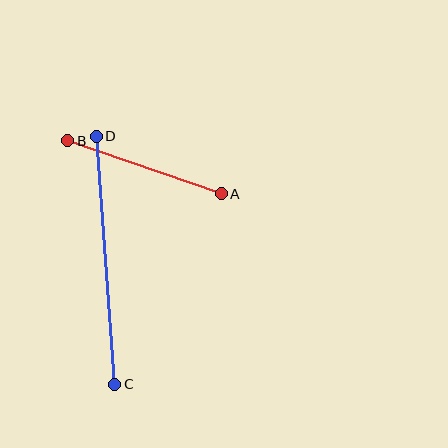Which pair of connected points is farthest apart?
Points C and D are farthest apart.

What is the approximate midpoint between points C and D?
The midpoint is at approximately (105, 260) pixels.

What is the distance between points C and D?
The distance is approximately 248 pixels.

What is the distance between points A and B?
The distance is approximately 162 pixels.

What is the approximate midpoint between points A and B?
The midpoint is at approximately (145, 167) pixels.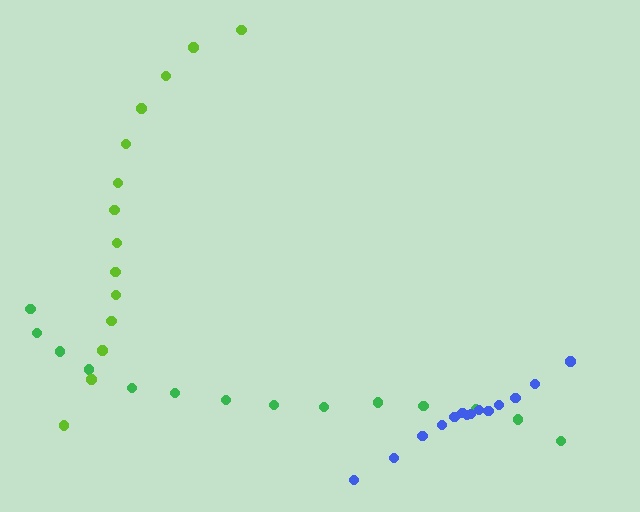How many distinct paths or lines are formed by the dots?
There are 3 distinct paths.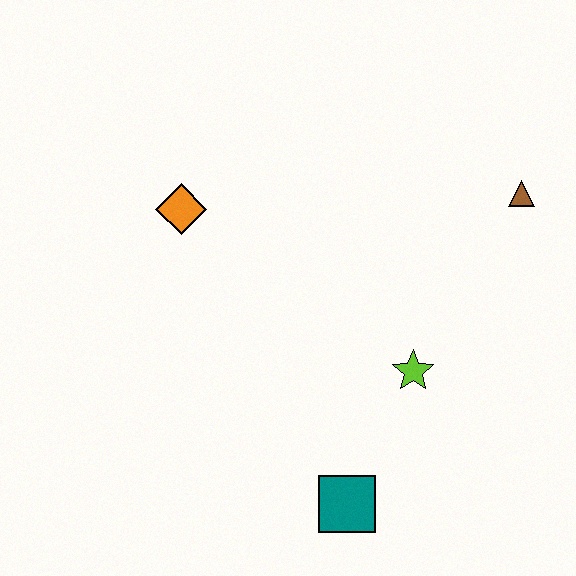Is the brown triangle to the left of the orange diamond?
No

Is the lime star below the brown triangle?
Yes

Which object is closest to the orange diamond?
The lime star is closest to the orange diamond.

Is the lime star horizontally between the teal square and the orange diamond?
No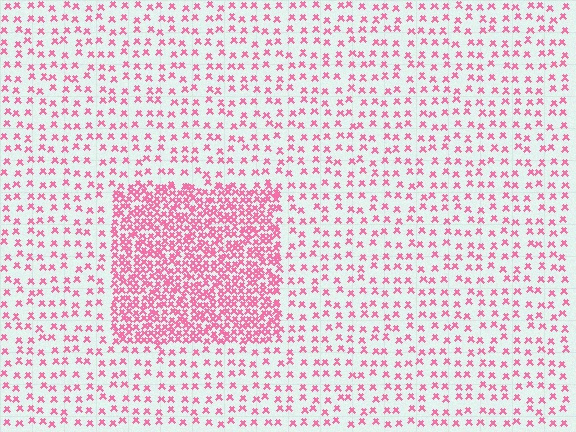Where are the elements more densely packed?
The elements are more densely packed inside the rectangle boundary.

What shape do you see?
I see a rectangle.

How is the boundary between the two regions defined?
The boundary is defined by a change in element density (approximately 2.9x ratio). All elements are the same color, size, and shape.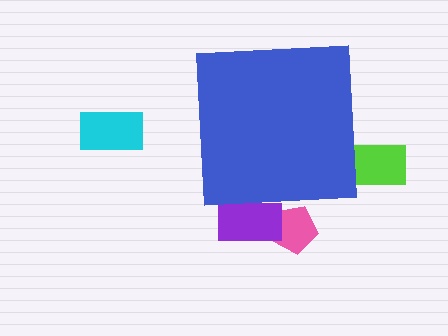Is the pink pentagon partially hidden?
Yes, the pink pentagon is partially hidden behind the blue square.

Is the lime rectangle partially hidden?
Yes, the lime rectangle is partially hidden behind the blue square.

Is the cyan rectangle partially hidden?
No, the cyan rectangle is fully visible.